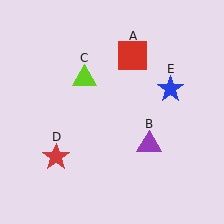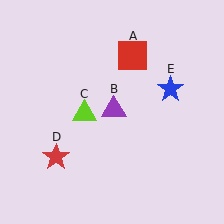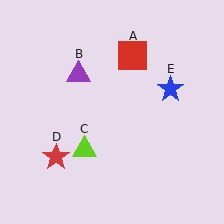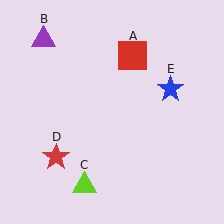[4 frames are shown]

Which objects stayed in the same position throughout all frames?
Red square (object A) and red star (object D) and blue star (object E) remained stationary.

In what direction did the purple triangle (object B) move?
The purple triangle (object B) moved up and to the left.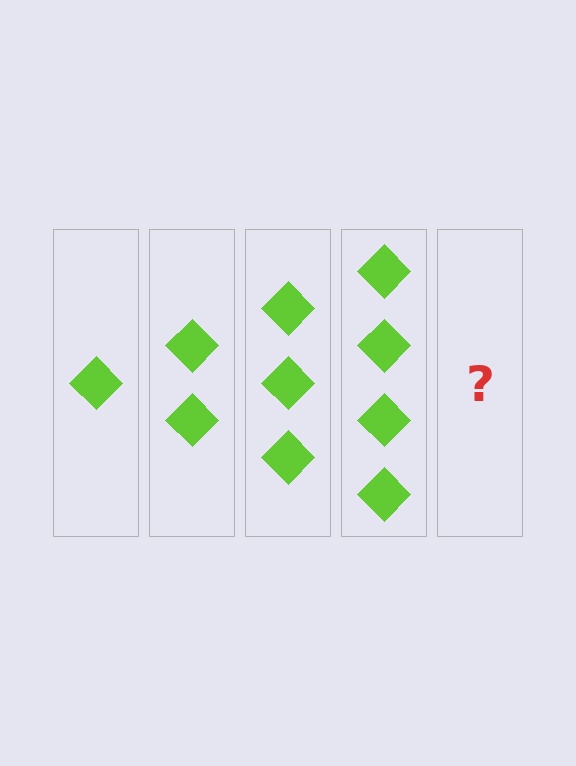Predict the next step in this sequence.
The next step is 5 diamonds.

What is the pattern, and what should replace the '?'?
The pattern is that each step adds one more diamond. The '?' should be 5 diamonds.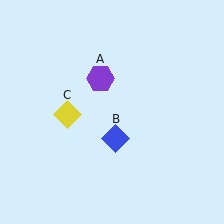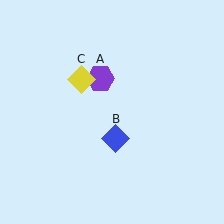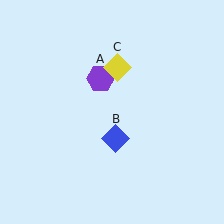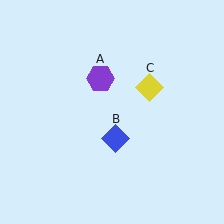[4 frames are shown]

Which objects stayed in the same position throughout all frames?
Purple hexagon (object A) and blue diamond (object B) remained stationary.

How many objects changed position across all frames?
1 object changed position: yellow diamond (object C).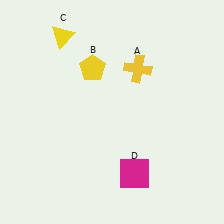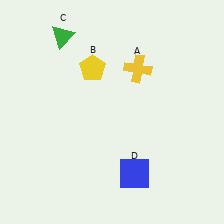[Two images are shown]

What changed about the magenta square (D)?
In Image 1, D is magenta. In Image 2, it changed to blue.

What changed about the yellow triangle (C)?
In Image 1, C is yellow. In Image 2, it changed to green.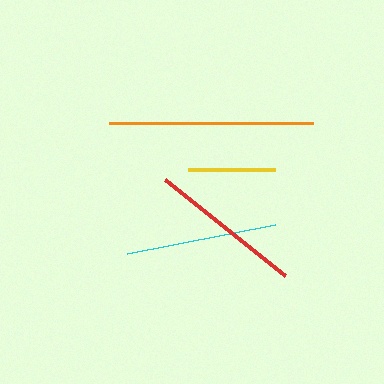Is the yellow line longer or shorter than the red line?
The red line is longer than the yellow line.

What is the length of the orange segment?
The orange segment is approximately 203 pixels long.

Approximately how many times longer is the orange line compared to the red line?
The orange line is approximately 1.3 times the length of the red line.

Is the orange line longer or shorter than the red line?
The orange line is longer than the red line.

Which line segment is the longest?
The orange line is the longest at approximately 203 pixels.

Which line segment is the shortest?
The yellow line is the shortest at approximately 87 pixels.